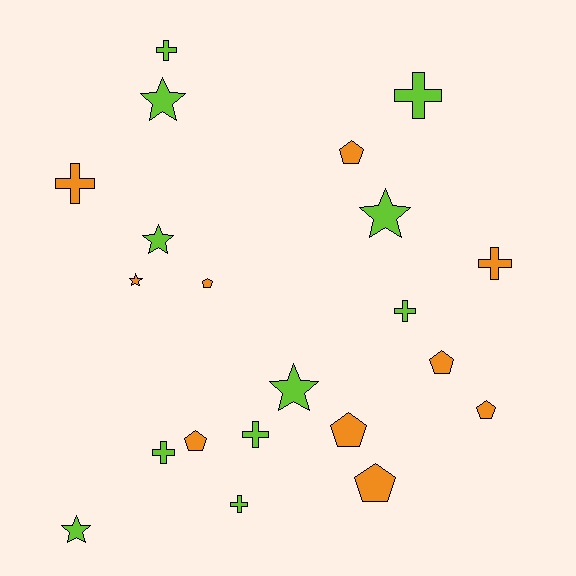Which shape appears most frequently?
Cross, with 8 objects.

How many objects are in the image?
There are 21 objects.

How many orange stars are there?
There is 1 orange star.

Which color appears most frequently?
Lime, with 11 objects.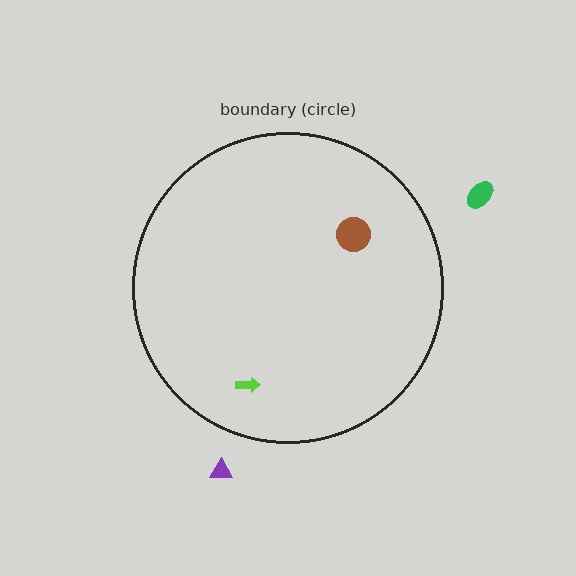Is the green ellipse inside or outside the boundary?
Outside.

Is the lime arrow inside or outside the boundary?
Inside.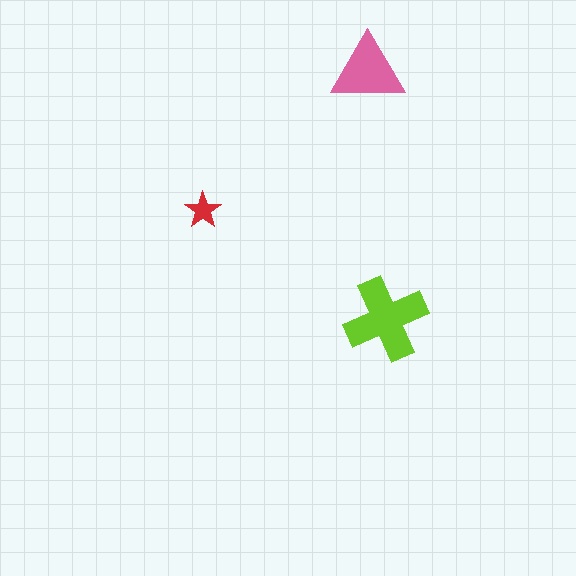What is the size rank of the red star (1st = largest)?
3rd.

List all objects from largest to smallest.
The lime cross, the pink triangle, the red star.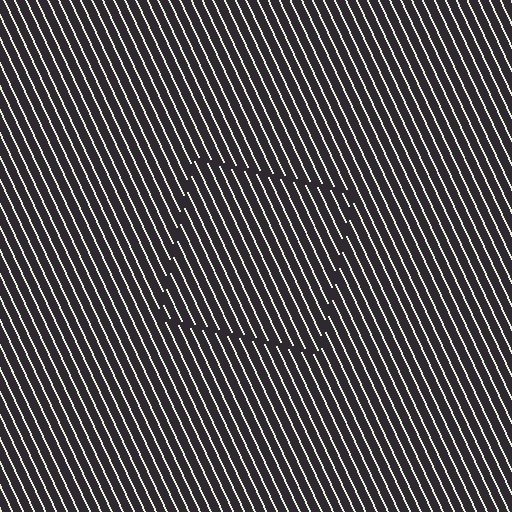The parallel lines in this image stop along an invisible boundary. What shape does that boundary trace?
An illusory square. The interior of the shape contains the same grating, shifted by half a period — the contour is defined by the phase discontinuity where line-ends from the inner and outer gratings abut.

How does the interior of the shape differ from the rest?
The interior of the shape contains the same grating, shifted by half a period — the contour is defined by the phase discontinuity where line-ends from the inner and outer gratings abut.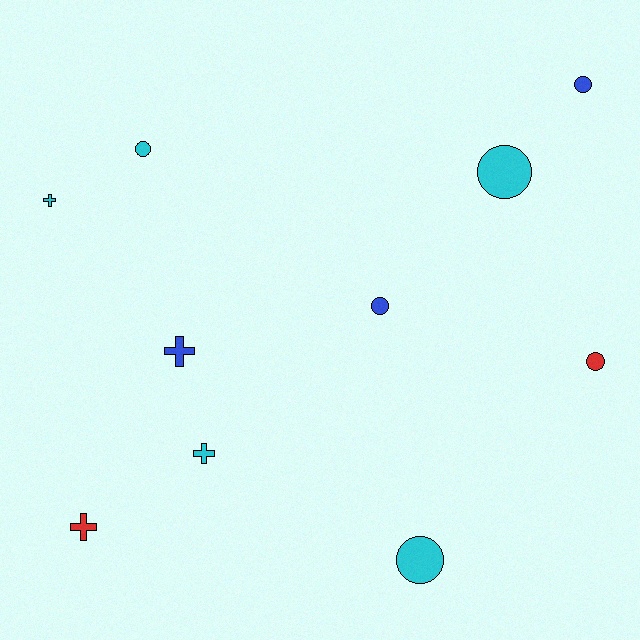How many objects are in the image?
There are 10 objects.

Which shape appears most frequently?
Circle, with 6 objects.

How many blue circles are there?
There are 2 blue circles.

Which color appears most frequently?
Cyan, with 5 objects.